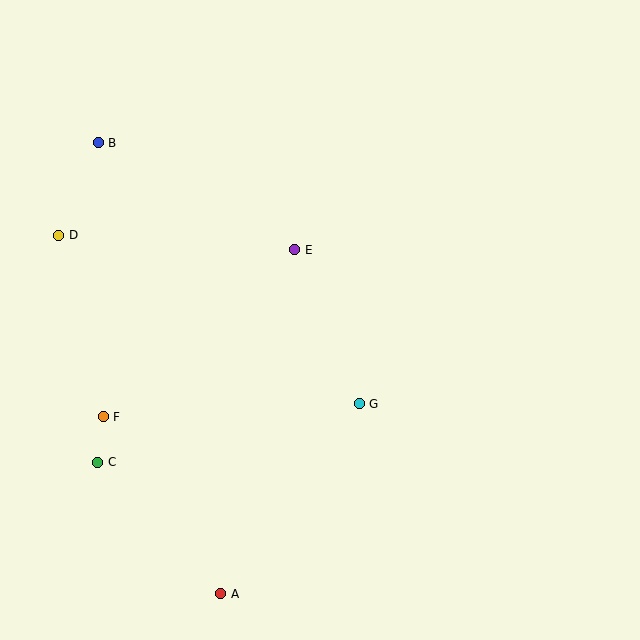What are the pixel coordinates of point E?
Point E is at (295, 250).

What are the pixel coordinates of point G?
Point G is at (359, 404).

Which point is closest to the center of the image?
Point E at (295, 250) is closest to the center.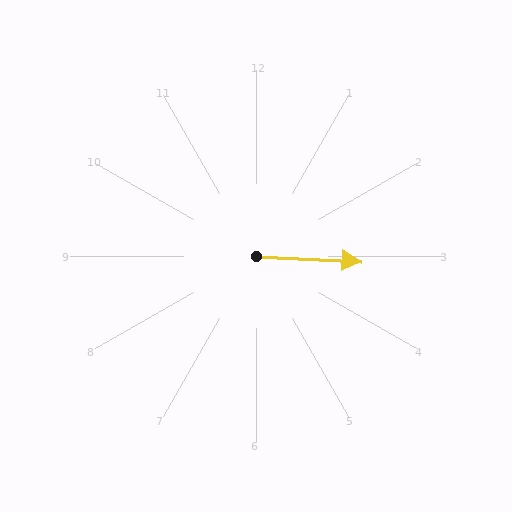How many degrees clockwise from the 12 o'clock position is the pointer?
Approximately 93 degrees.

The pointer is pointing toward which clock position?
Roughly 3 o'clock.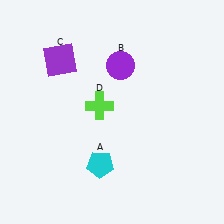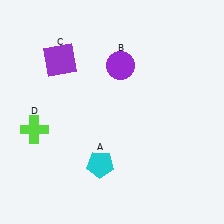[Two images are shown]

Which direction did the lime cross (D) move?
The lime cross (D) moved left.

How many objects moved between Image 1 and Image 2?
1 object moved between the two images.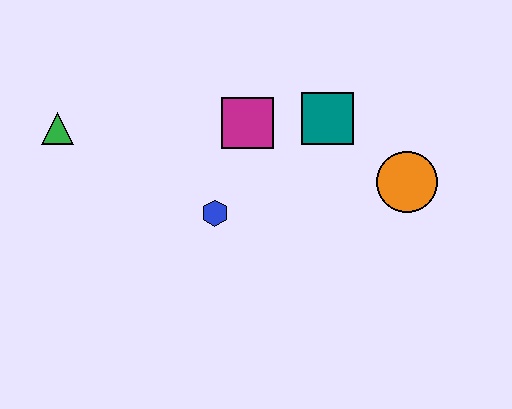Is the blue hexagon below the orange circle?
Yes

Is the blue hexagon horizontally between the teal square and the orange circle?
No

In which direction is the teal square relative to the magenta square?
The teal square is to the right of the magenta square.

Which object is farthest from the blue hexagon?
The orange circle is farthest from the blue hexagon.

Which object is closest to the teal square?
The magenta square is closest to the teal square.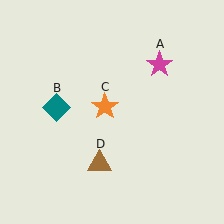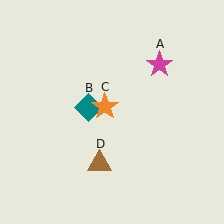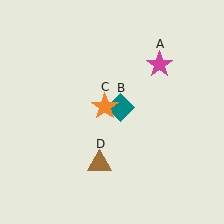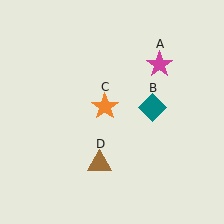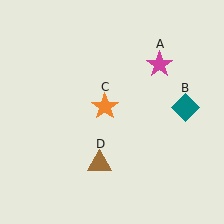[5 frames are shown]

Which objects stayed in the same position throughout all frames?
Magenta star (object A) and orange star (object C) and brown triangle (object D) remained stationary.